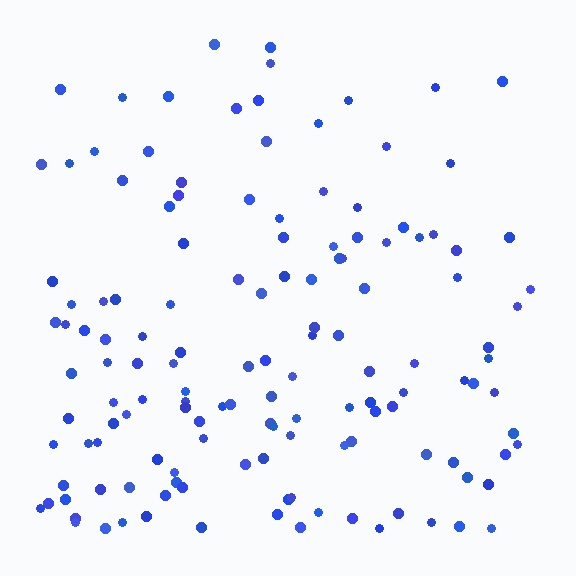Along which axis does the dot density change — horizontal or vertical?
Vertical.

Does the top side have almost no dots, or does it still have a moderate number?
Still a moderate number, just noticeably fewer than the bottom.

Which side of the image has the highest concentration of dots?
The bottom.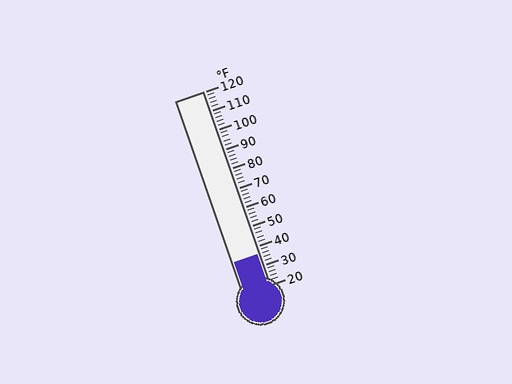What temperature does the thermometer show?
The thermometer shows approximately 36°F.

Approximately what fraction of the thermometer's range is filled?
The thermometer is filled to approximately 15% of its range.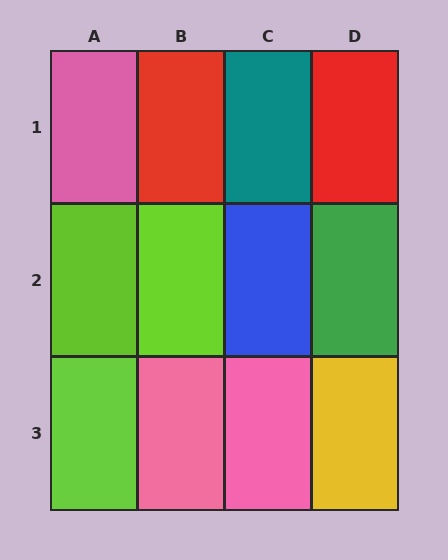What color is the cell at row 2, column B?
Lime.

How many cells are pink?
3 cells are pink.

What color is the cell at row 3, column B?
Pink.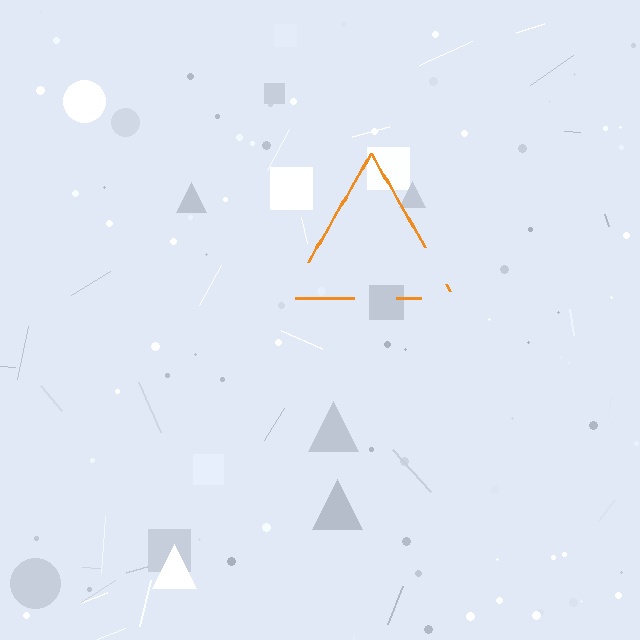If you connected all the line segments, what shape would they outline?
They would outline a triangle.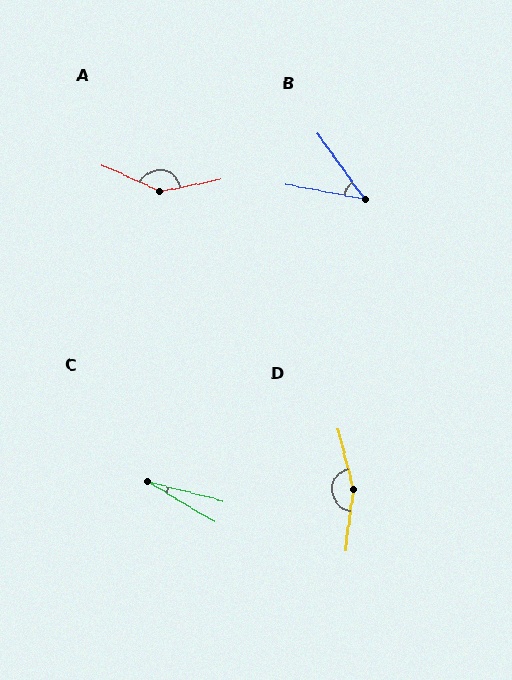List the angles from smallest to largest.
C (17°), B (44°), A (144°), D (158°).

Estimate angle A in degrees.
Approximately 144 degrees.